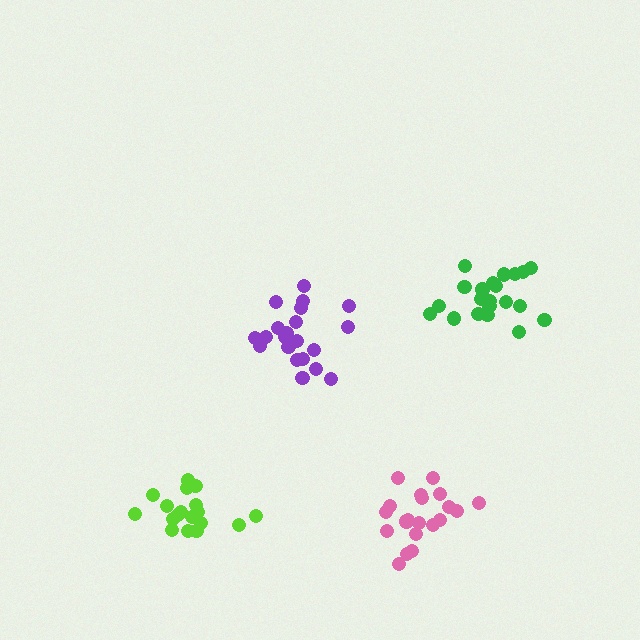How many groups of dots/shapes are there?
There are 4 groups.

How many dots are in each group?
Group 1: 20 dots, Group 2: 21 dots, Group 3: 21 dots, Group 4: 19 dots (81 total).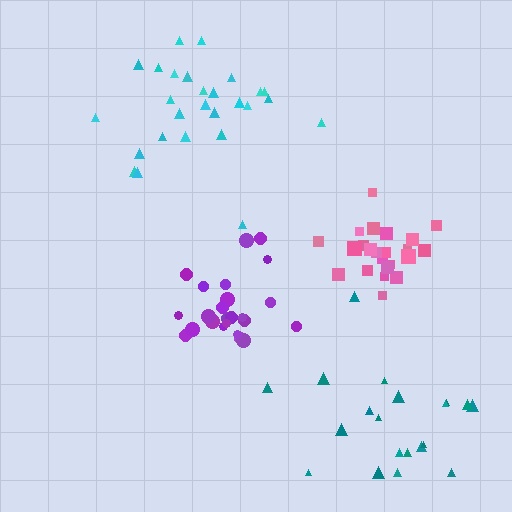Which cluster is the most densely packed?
Pink.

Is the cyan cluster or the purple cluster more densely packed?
Purple.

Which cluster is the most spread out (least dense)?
Teal.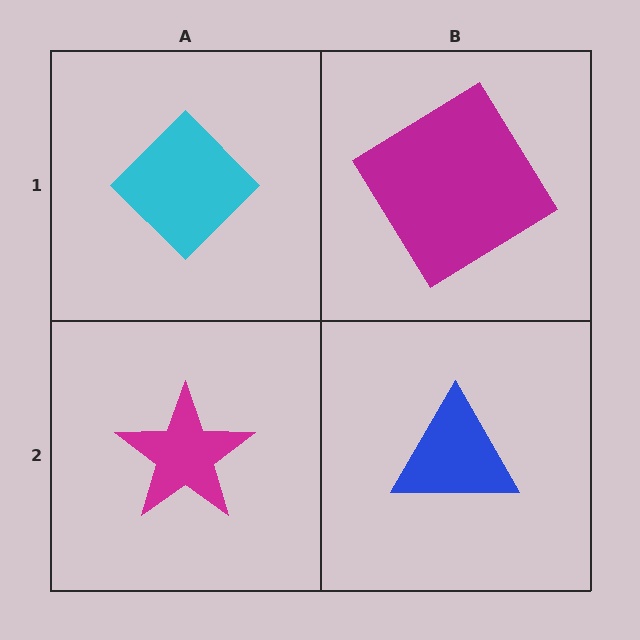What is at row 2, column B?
A blue triangle.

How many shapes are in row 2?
2 shapes.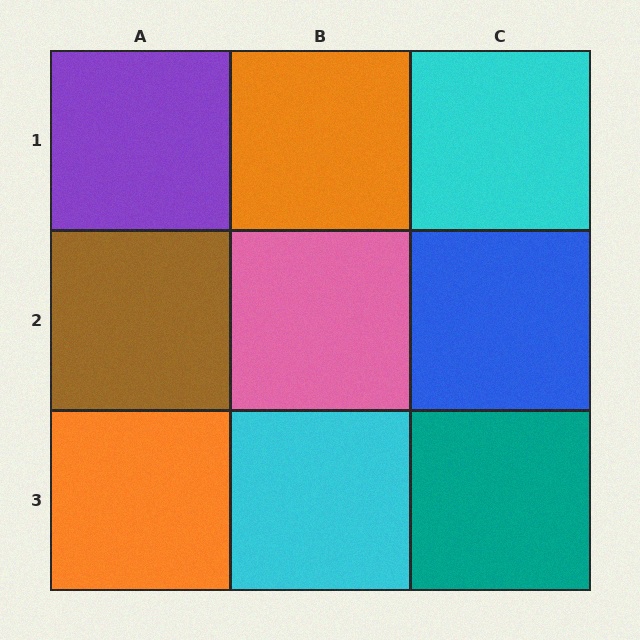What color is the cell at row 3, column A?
Orange.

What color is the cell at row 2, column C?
Blue.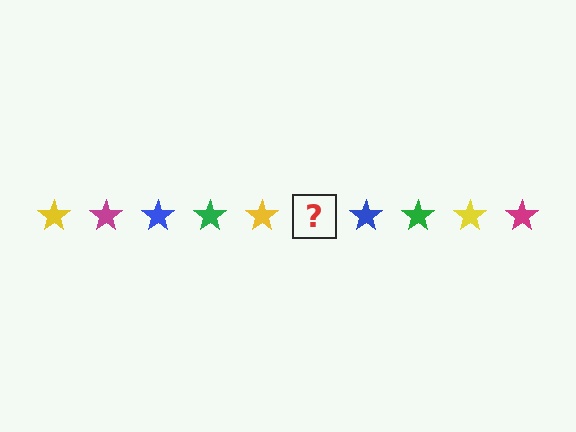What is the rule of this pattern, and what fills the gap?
The rule is that the pattern cycles through yellow, magenta, blue, green stars. The gap should be filled with a magenta star.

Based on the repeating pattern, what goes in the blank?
The blank should be a magenta star.